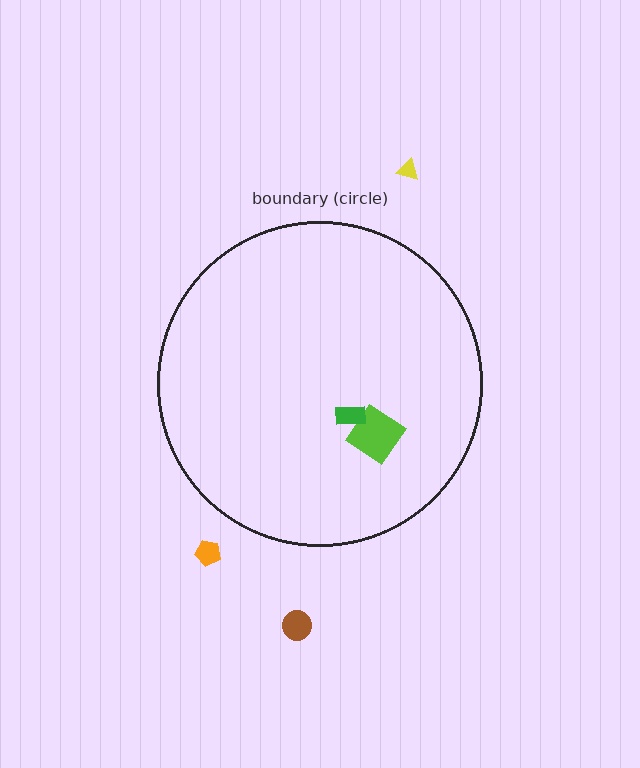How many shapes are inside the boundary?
2 inside, 3 outside.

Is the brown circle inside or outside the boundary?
Outside.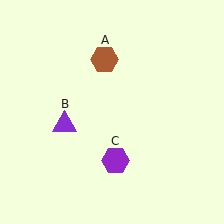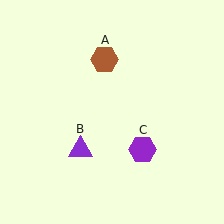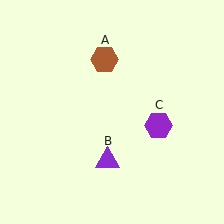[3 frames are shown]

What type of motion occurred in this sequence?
The purple triangle (object B), purple hexagon (object C) rotated counterclockwise around the center of the scene.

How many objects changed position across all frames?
2 objects changed position: purple triangle (object B), purple hexagon (object C).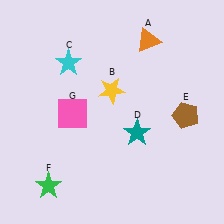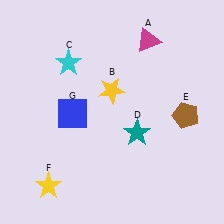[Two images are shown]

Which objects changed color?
A changed from orange to magenta. F changed from green to yellow. G changed from pink to blue.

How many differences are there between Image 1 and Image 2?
There are 3 differences between the two images.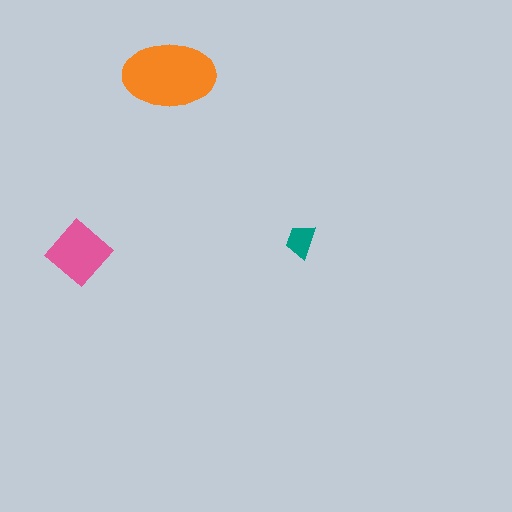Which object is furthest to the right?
The teal trapezoid is rightmost.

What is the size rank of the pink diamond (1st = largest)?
2nd.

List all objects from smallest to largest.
The teal trapezoid, the pink diamond, the orange ellipse.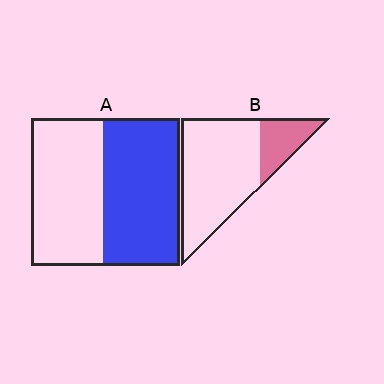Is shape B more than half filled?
No.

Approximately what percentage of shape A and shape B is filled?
A is approximately 50% and B is approximately 20%.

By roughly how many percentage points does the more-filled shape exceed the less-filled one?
By roughly 30 percentage points (A over B).